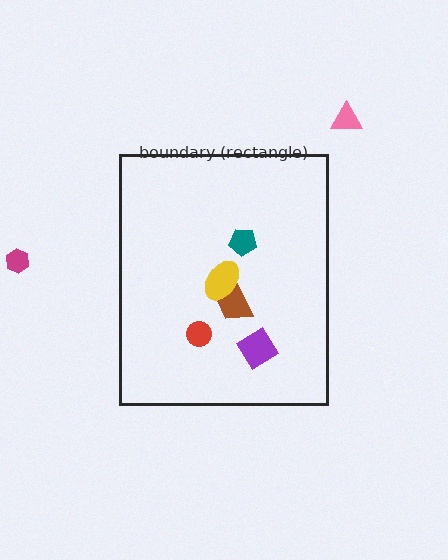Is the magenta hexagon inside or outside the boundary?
Outside.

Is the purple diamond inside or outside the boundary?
Inside.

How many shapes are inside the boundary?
5 inside, 2 outside.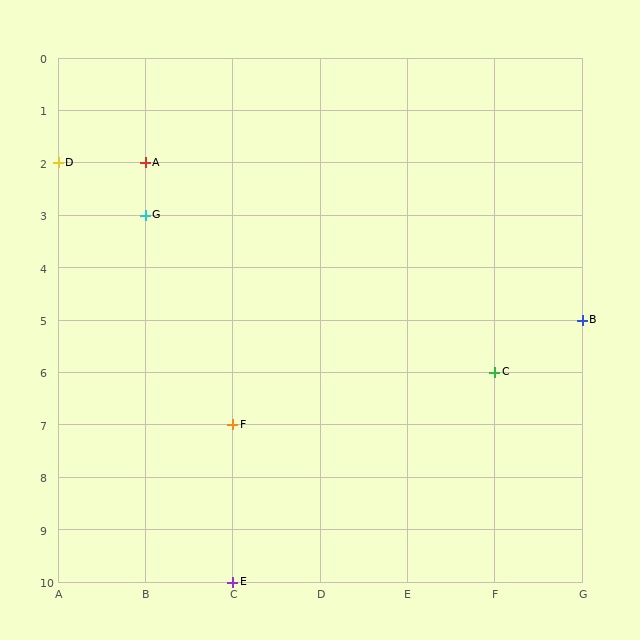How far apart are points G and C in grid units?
Points G and C are 4 columns and 3 rows apart (about 5.0 grid units diagonally).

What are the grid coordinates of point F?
Point F is at grid coordinates (C, 7).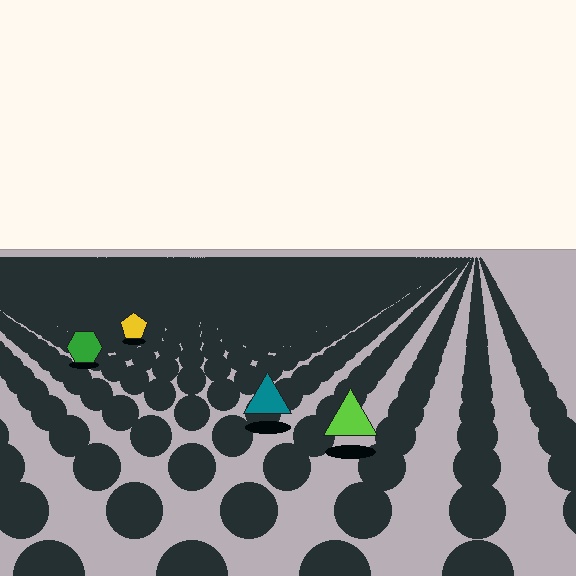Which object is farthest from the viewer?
The yellow pentagon is farthest from the viewer. It appears smaller and the ground texture around it is denser.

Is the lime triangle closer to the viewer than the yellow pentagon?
Yes. The lime triangle is closer — you can tell from the texture gradient: the ground texture is coarser near it.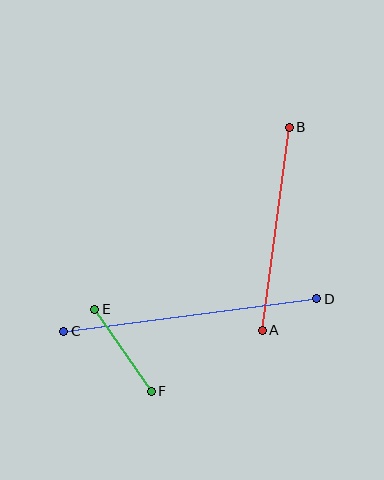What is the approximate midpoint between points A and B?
The midpoint is at approximately (276, 229) pixels.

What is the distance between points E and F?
The distance is approximately 100 pixels.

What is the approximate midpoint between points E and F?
The midpoint is at approximately (123, 350) pixels.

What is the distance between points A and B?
The distance is approximately 205 pixels.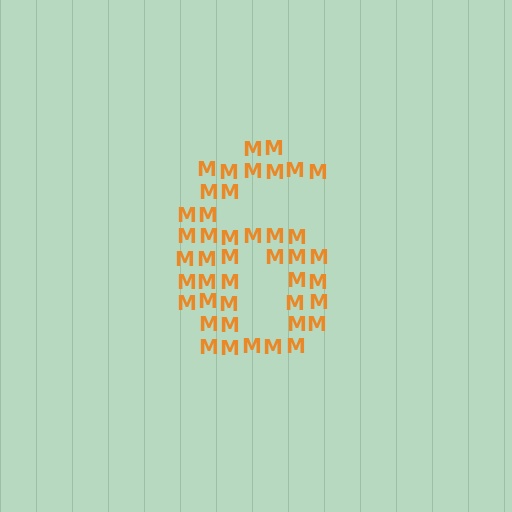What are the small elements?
The small elements are letter M's.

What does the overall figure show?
The overall figure shows the digit 6.